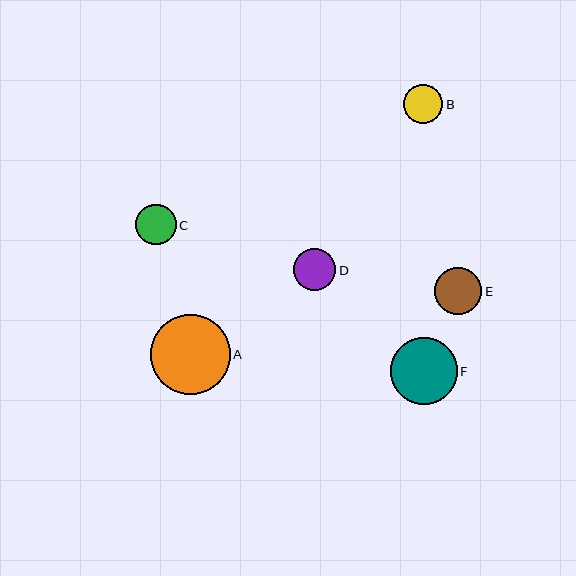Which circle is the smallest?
Circle B is the smallest with a size of approximately 39 pixels.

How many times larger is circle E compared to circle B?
Circle E is approximately 1.2 times the size of circle B.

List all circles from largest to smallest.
From largest to smallest: A, F, E, D, C, B.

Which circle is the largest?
Circle A is the largest with a size of approximately 80 pixels.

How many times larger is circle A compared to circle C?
Circle A is approximately 2.0 times the size of circle C.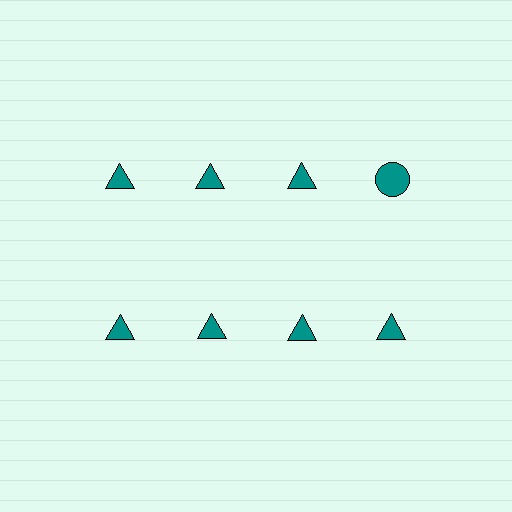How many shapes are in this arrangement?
There are 8 shapes arranged in a grid pattern.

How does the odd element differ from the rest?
It has a different shape: circle instead of triangle.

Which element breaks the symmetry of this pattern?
The teal circle in the top row, second from right column breaks the symmetry. All other shapes are teal triangles.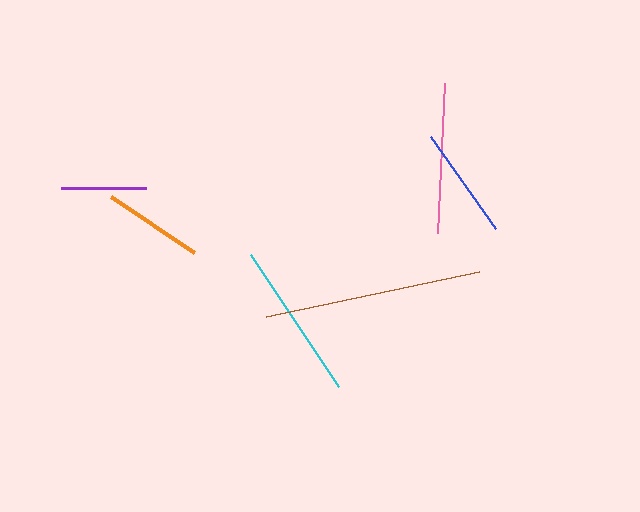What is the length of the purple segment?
The purple segment is approximately 84 pixels long.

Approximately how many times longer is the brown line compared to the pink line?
The brown line is approximately 1.5 times the length of the pink line.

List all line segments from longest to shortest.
From longest to shortest: brown, cyan, pink, blue, orange, purple.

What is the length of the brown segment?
The brown segment is approximately 218 pixels long.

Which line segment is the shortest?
The purple line is the shortest at approximately 84 pixels.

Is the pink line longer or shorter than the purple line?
The pink line is longer than the purple line.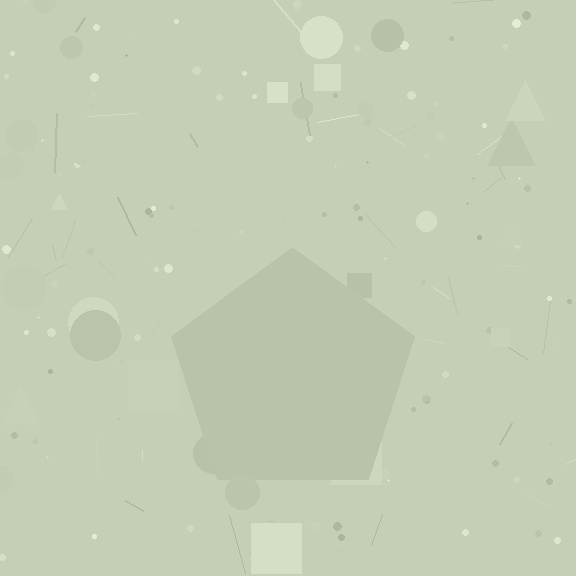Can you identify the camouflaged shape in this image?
The camouflaged shape is a pentagon.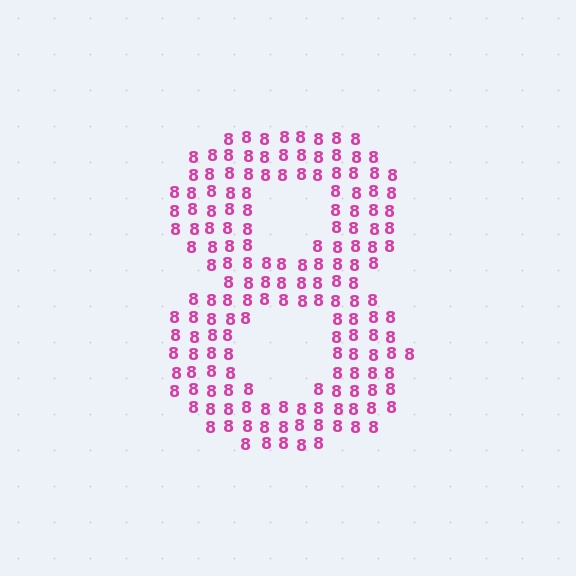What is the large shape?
The large shape is the digit 8.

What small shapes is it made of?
It is made of small digit 8's.